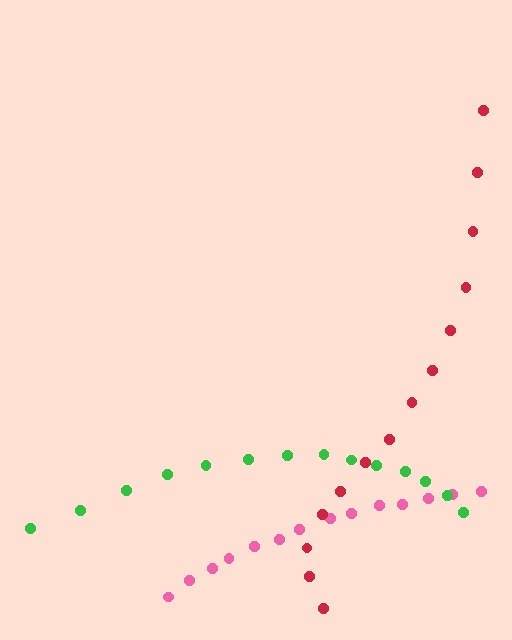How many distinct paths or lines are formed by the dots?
There are 3 distinct paths.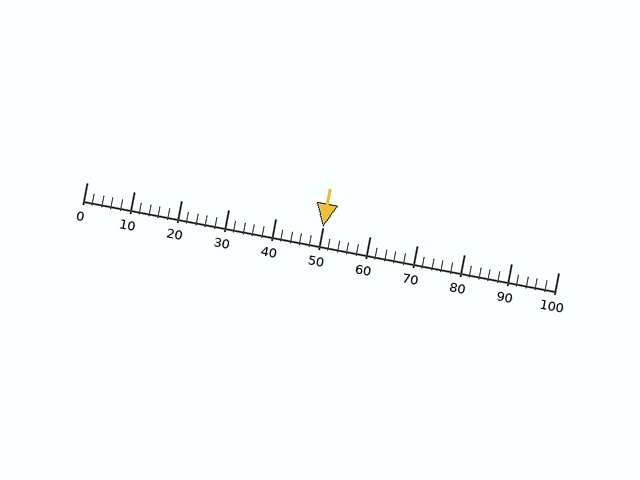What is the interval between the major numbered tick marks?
The major tick marks are spaced 10 units apart.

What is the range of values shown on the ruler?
The ruler shows values from 0 to 100.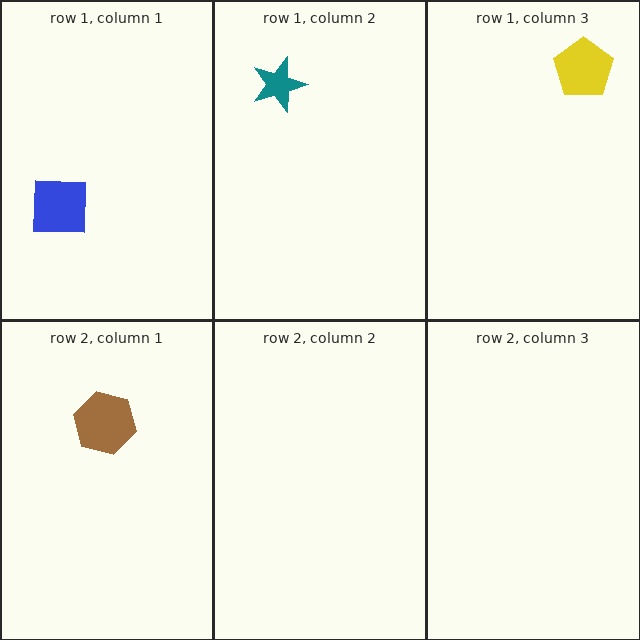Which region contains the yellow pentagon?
The row 1, column 3 region.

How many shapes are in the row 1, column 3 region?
1.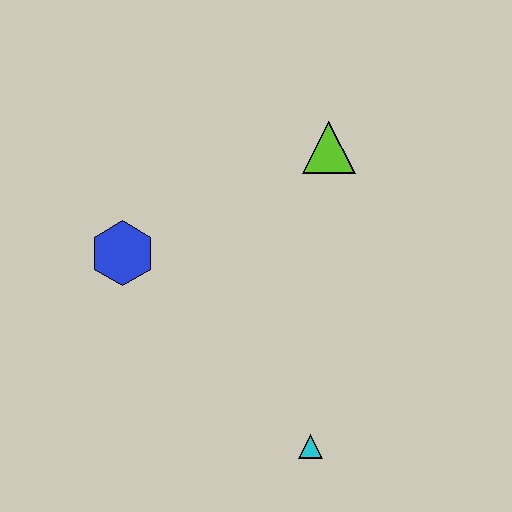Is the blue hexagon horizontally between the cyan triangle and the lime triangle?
No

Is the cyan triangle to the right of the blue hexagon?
Yes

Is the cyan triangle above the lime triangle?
No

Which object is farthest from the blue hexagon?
The cyan triangle is farthest from the blue hexagon.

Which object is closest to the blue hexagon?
The lime triangle is closest to the blue hexagon.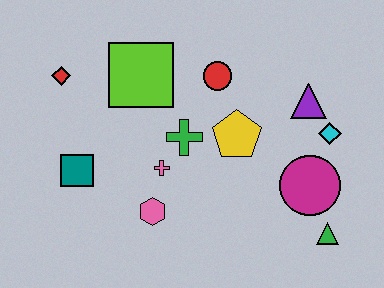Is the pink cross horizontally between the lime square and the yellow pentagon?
Yes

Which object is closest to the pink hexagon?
The pink cross is closest to the pink hexagon.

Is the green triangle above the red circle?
No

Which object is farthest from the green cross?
The green triangle is farthest from the green cross.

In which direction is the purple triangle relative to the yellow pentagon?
The purple triangle is to the right of the yellow pentagon.